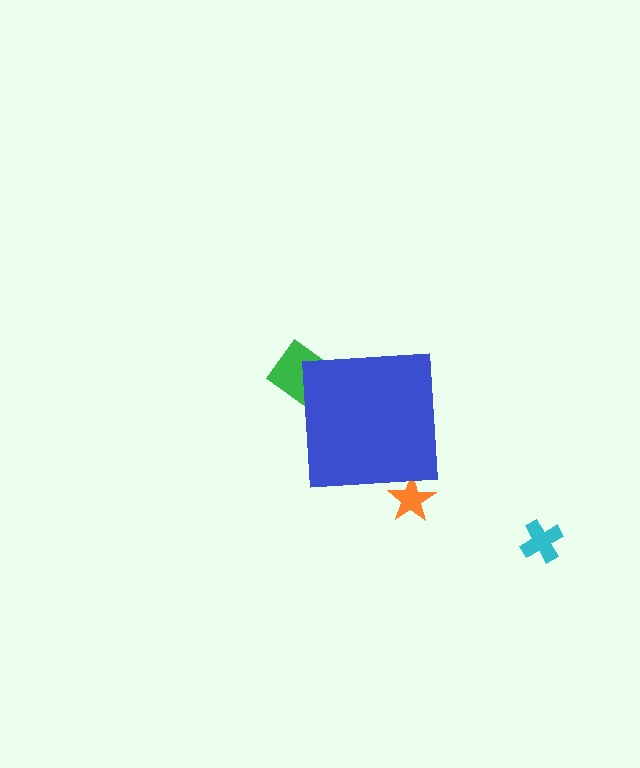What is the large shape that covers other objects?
A blue square.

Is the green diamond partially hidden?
Yes, the green diamond is partially hidden behind the blue square.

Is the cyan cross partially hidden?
No, the cyan cross is fully visible.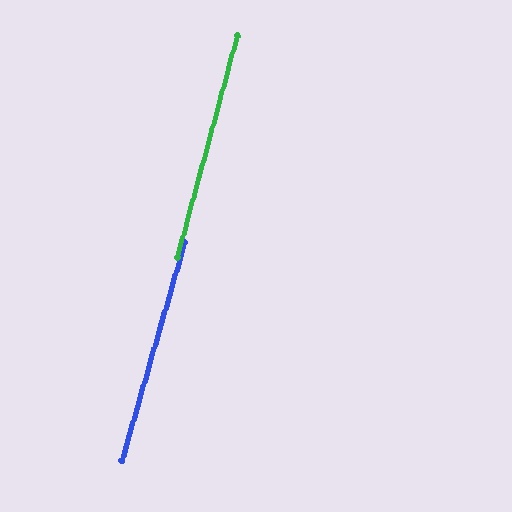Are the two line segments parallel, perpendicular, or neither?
Parallel — their directions differ by only 1.2°.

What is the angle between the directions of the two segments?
Approximately 1 degree.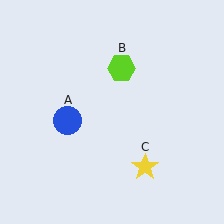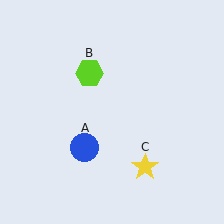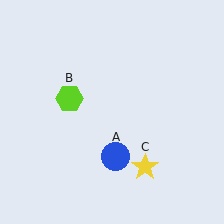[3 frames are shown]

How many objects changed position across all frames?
2 objects changed position: blue circle (object A), lime hexagon (object B).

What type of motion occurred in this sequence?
The blue circle (object A), lime hexagon (object B) rotated counterclockwise around the center of the scene.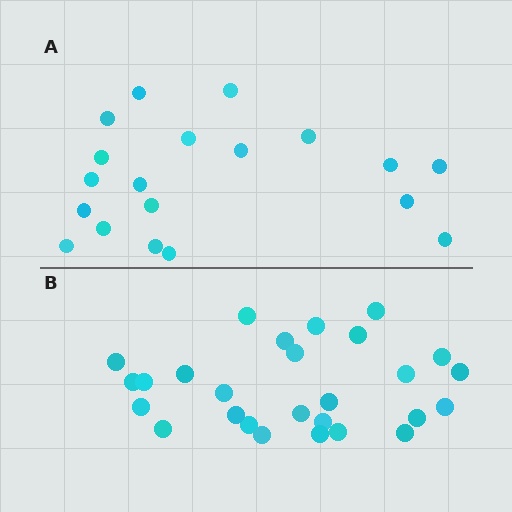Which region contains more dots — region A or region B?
Region B (the bottom region) has more dots.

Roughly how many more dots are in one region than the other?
Region B has roughly 8 or so more dots than region A.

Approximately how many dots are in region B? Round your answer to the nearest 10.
About 30 dots. (The exact count is 27, which rounds to 30.)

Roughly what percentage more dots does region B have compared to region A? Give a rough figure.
About 40% more.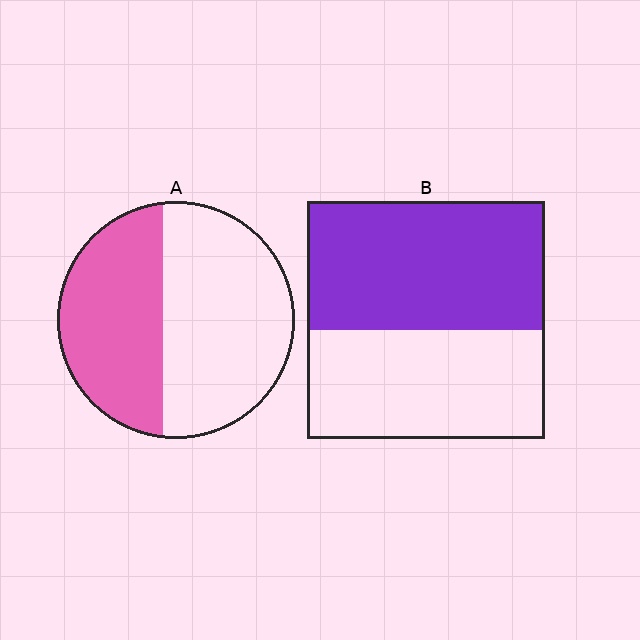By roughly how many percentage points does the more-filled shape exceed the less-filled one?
By roughly 10 percentage points (B over A).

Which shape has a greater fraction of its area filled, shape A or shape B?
Shape B.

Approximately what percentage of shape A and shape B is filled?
A is approximately 45% and B is approximately 55%.